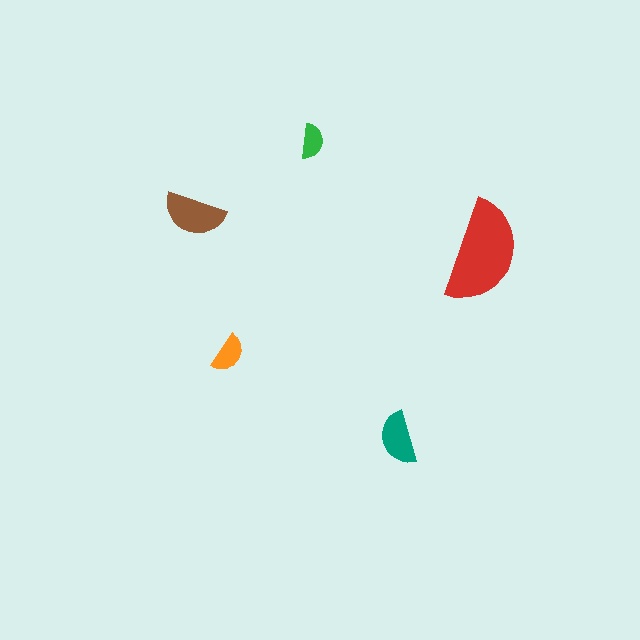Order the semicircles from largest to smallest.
the red one, the brown one, the teal one, the orange one, the green one.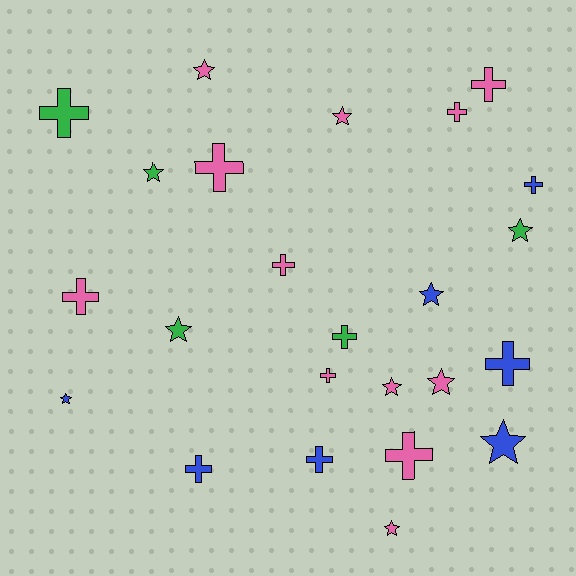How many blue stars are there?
There are 3 blue stars.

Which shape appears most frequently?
Cross, with 13 objects.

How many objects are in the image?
There are 24 objects.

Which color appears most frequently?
Pink, with 12 objects.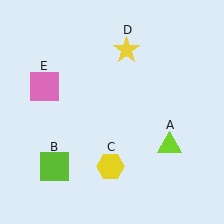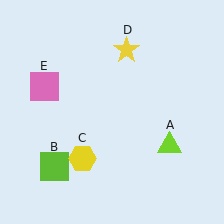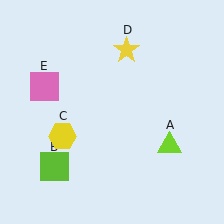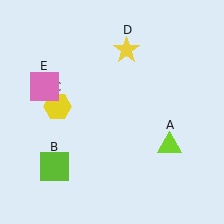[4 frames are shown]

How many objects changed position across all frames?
1 object changed position: yellow hexagon (object C).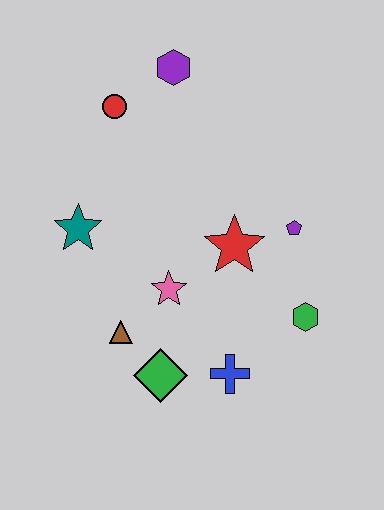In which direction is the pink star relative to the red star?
The pink star is to the left of the red star.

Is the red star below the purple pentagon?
Yes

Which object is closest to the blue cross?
The green diamond is closest to the blue cross.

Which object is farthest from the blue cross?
The purple hexagon is farthest from the blue cross.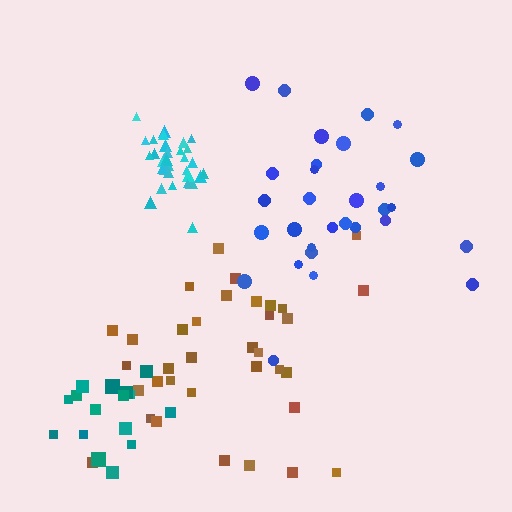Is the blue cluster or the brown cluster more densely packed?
Brown.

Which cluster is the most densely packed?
Cyan.